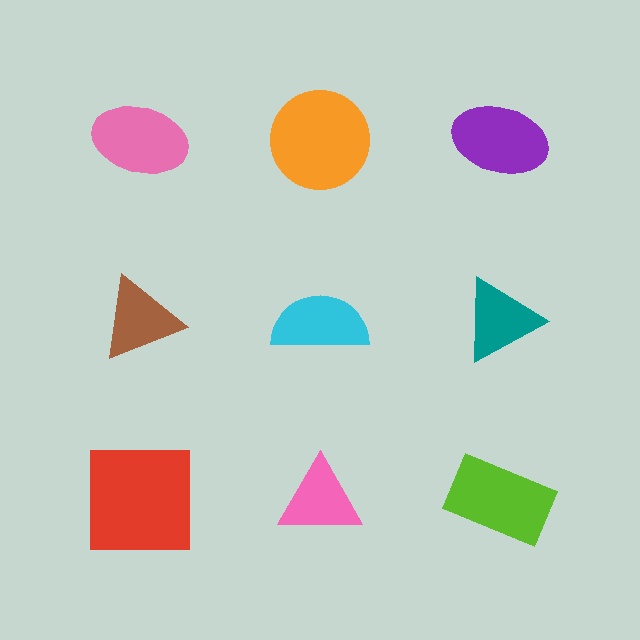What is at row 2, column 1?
A brown triangle.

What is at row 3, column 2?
A pink triangle.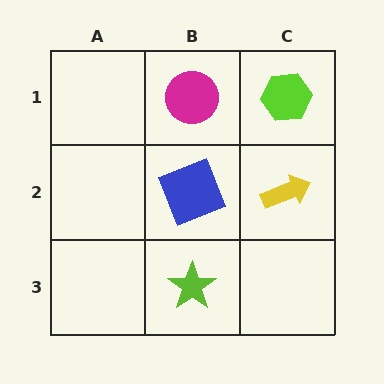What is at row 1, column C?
A lime hexagon.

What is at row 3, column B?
A lime star.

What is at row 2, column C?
A yellow arrow.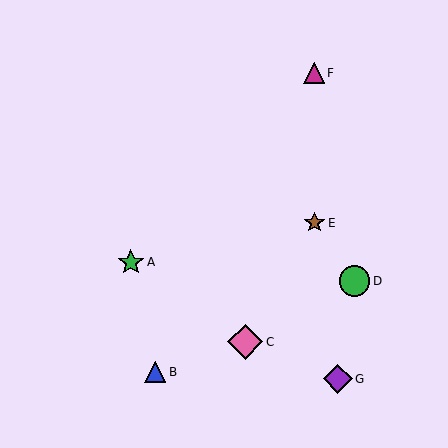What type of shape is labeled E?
Shape E is a brown star.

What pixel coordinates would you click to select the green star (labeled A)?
Click at (131, 262) to select the green star A.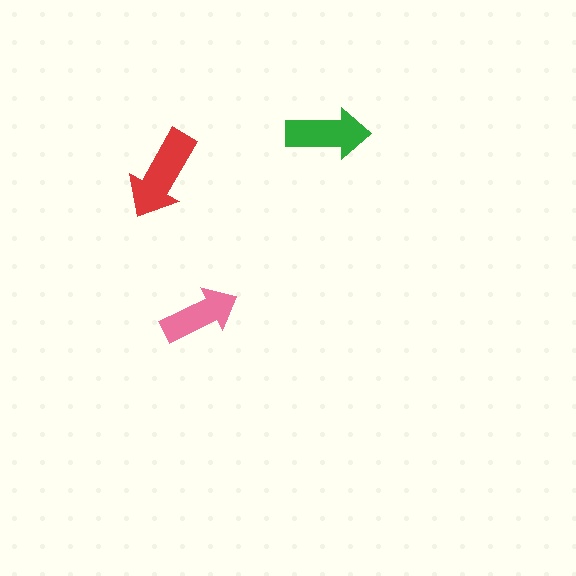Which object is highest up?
The green arrow is topmost.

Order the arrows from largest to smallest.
the red one, the green one, the pink one.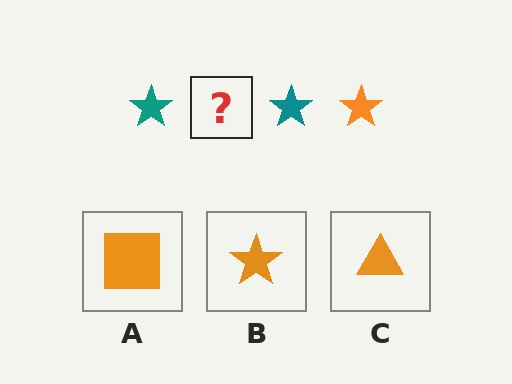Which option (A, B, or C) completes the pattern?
B.